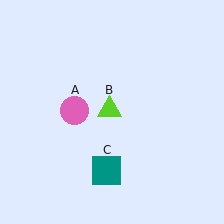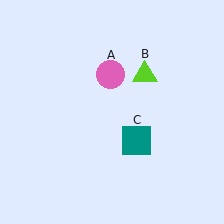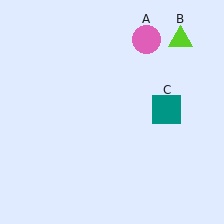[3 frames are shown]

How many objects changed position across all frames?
3 objects changed position: pink circle (object A), lime triangle (object B), teal square (object C).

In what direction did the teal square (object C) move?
The teal square (object C) moved up and to the right.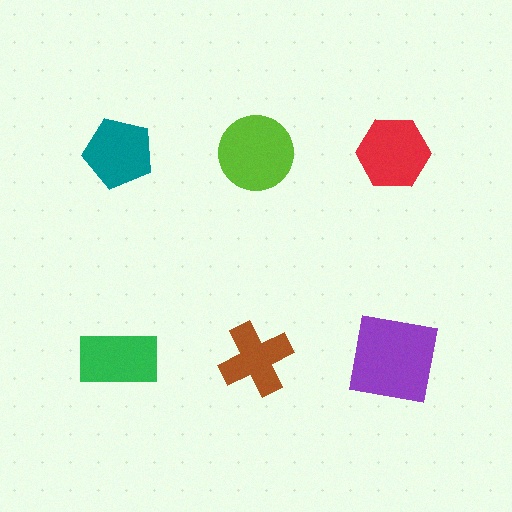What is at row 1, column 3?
A red hexagon.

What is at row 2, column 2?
A brown cross.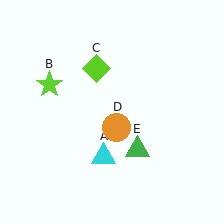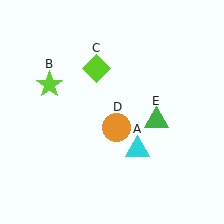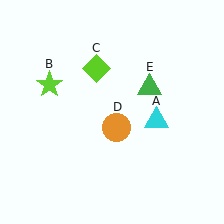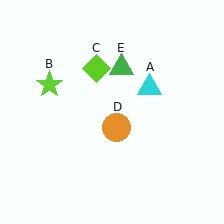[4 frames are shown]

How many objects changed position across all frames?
2 objects changed position: cyan triangle (object A), green triangle (object E).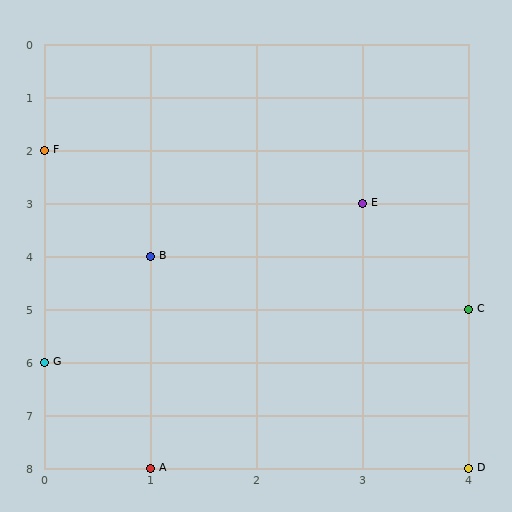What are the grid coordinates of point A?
Point A is at grid coordinates (1, 8).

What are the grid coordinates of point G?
Point G is at grid coordinates (0, 6).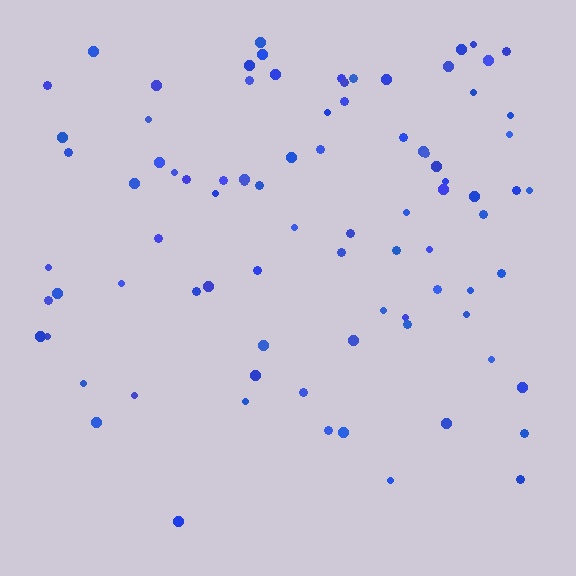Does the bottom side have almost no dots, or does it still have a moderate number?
Still a moderate number, just noticeably fewer than the top.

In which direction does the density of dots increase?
From bottom to top, with the top side densest.